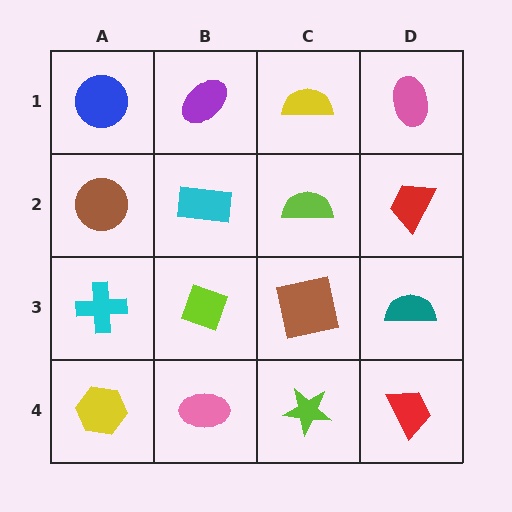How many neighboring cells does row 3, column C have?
4.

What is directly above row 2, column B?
A purple ellipse.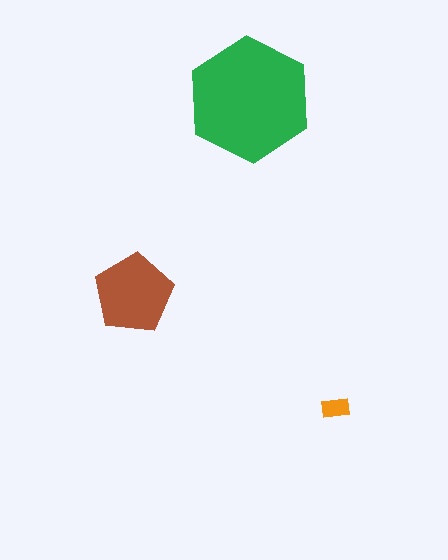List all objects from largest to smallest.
The green hexagon, the brown pentagon, the orange rectangle.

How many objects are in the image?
There are 3 objects in the image.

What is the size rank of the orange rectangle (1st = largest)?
3rd.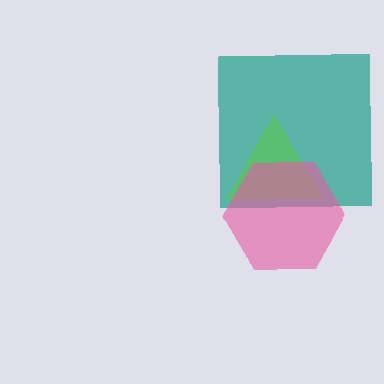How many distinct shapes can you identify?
There are 3 distinct shapes: a teal square, a lime triangle, a pink hexagon.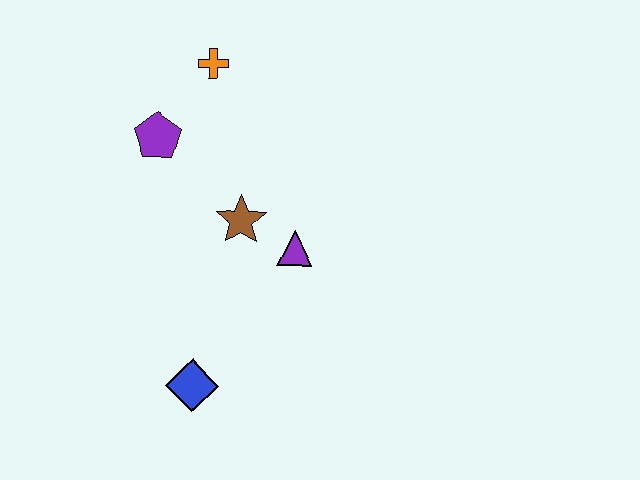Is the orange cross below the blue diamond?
No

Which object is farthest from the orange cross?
The blue diamond is farthest from the orange cross.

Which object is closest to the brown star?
The purple triangle is closest to the brown star.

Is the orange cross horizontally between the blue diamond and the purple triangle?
Yes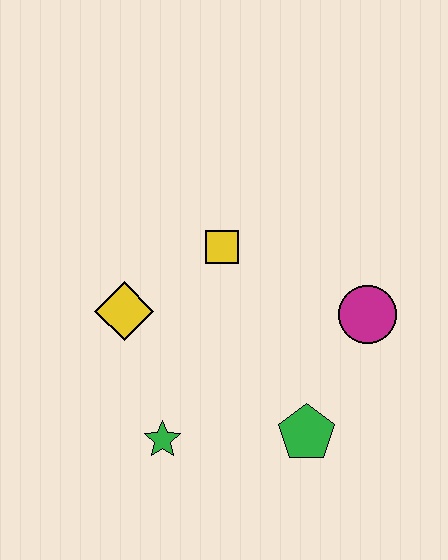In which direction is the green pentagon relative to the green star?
The green pentagon is to the right of the green star.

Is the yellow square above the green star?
Yes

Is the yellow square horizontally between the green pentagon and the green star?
Yes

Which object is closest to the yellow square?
The yellow diamond is closest to the yellow square.